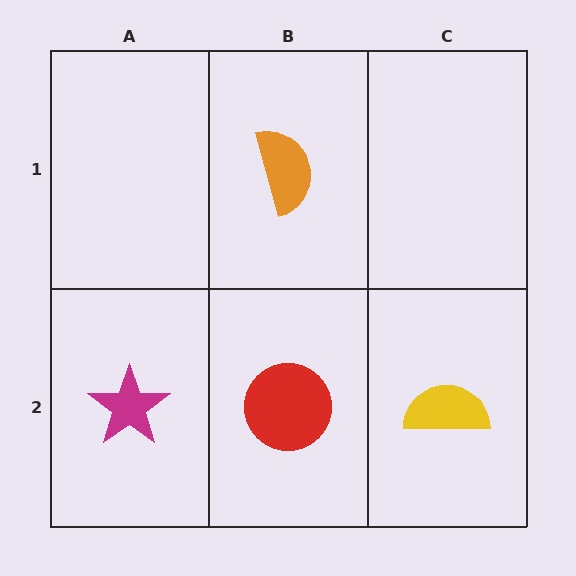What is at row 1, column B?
An orange semicircle.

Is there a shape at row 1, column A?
No, that cell is empty.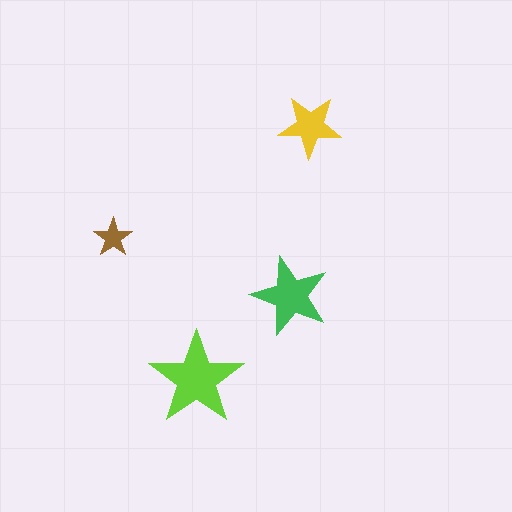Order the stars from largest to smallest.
the lime one, the green one, the yellow one, the brown one.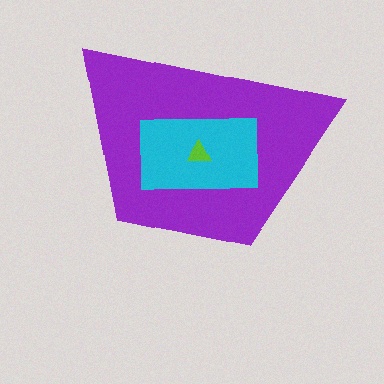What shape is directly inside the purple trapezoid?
The cyan rectangle.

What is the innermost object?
The lime triangle.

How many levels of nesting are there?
3.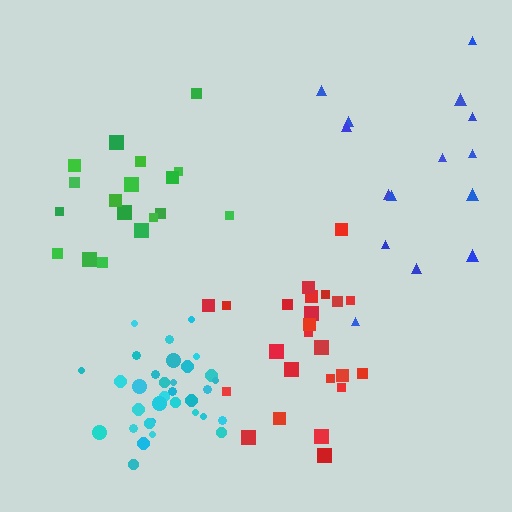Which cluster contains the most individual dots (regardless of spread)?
Cyan (33).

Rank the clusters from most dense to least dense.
cyan, red, green, blue.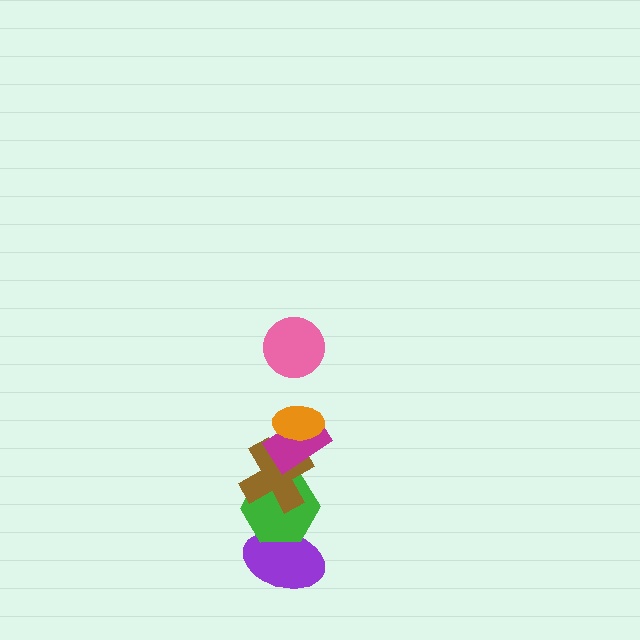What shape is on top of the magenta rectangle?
The orange ellipse is on top of the magenta rectangle.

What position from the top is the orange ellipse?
The orange ellipse is 2nd from the top.